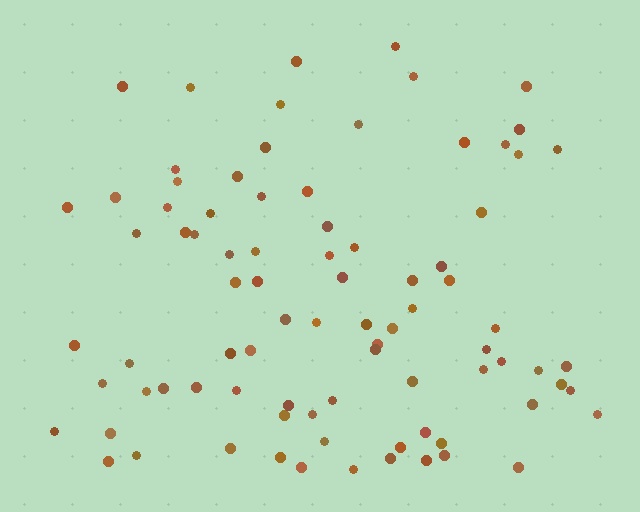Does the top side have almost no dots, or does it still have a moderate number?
Still a moderate number, just noticeably fewer than the bottom.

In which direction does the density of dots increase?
From top to bottom, with the bottom side densest.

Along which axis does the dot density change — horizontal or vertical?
Vertical.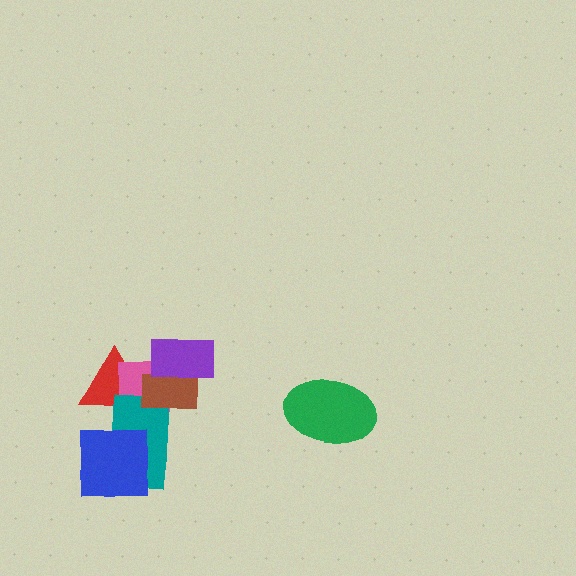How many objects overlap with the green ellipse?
0 objects overlap with the green ellipse.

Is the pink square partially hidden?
Yes, it is partially covered by another shape.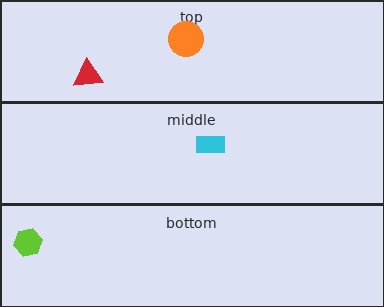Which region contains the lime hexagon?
The bottom region.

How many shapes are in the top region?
2.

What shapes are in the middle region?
The cyan rectangle.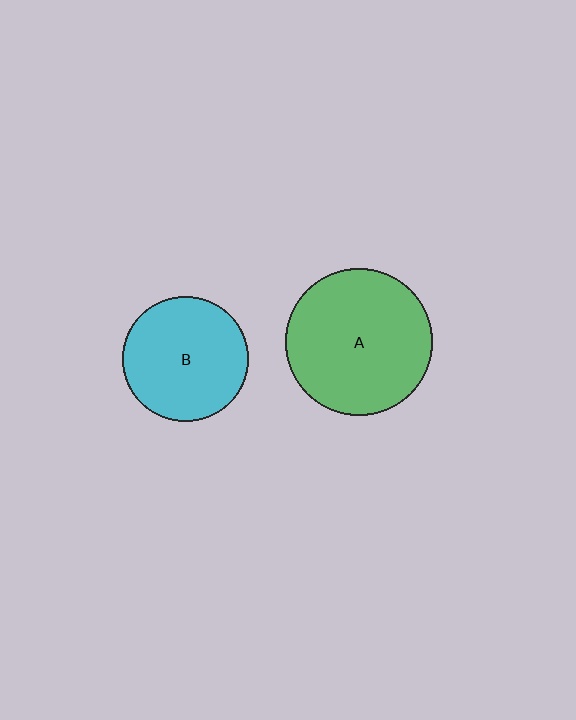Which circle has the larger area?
Circle A (green).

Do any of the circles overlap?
No, none of the circles overlap.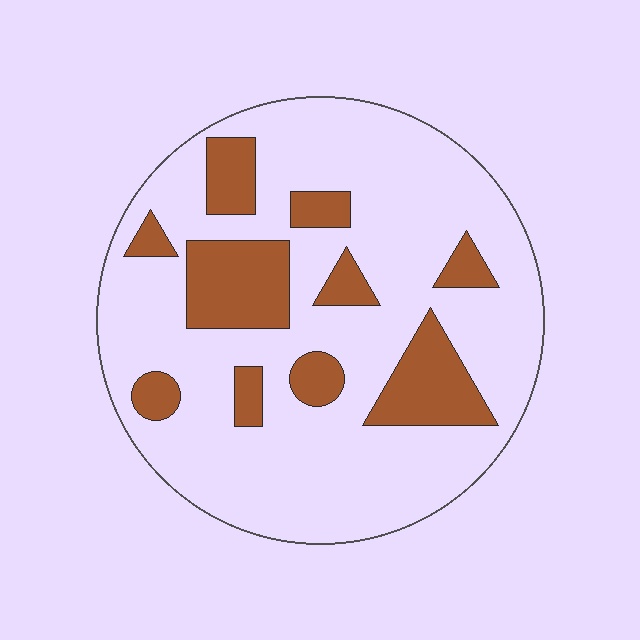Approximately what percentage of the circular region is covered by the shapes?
Approximately 20%.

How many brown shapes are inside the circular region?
10.